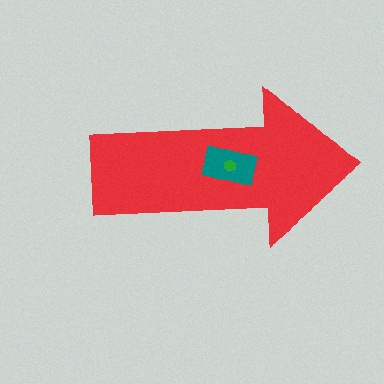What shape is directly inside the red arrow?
The teal rectangle.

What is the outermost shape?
The red arrow.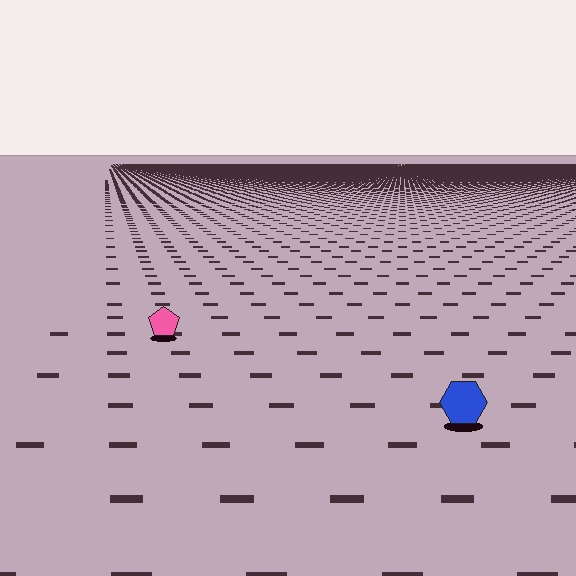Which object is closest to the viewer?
The blue hexagon is closest. The texture marks near it are larger and more spread out.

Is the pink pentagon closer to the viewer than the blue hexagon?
No. The blue hexagon is closer — you can tell from the texture gradient: the ground texture is coarser near it.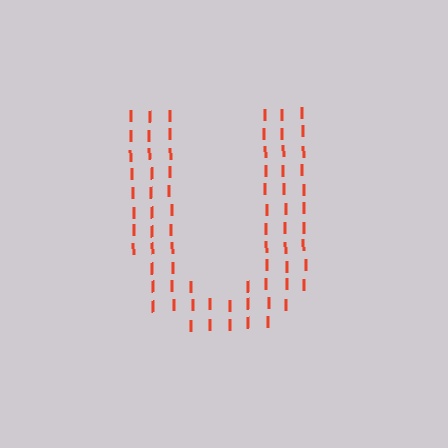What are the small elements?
The small elements are letter I's.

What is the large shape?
The large shape is the letter U.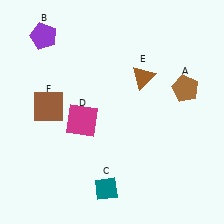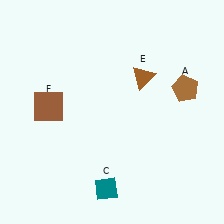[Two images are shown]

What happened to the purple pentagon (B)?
The purple pentagon (B) was removed in Image 2. It was in the top-left area of Image 1.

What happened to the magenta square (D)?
The magenta square (D) was removed in Image 2. It was in the bottom-left area of Image 1.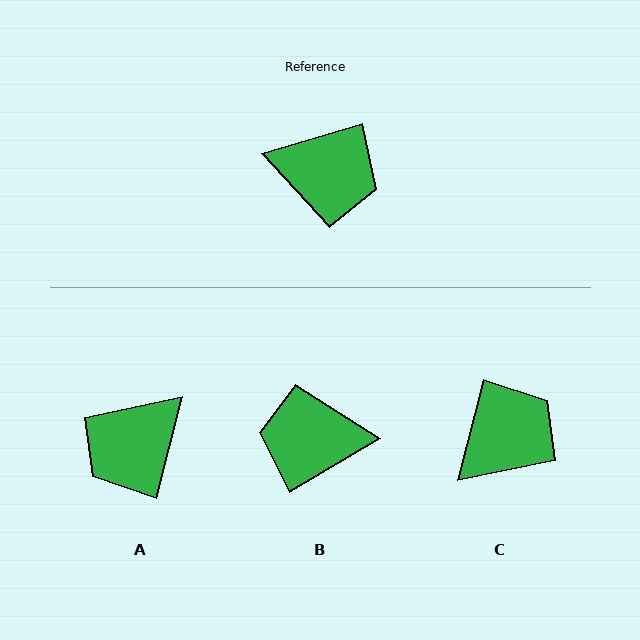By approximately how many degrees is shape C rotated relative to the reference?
Approximately 59 degrees counter-clockwise.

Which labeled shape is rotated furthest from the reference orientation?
B, about 166 degrees away.